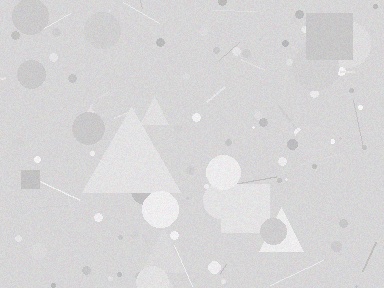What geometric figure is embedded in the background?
A triangle is embedded in the background.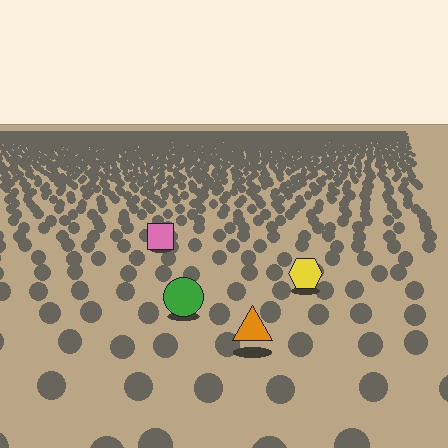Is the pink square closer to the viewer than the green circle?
No. The green circle is closer — you can tell from the texture gradient: the ground texture is coarser near it.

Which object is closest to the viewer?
The orange triangle is closest. The texture marks near it are larger and more spread out.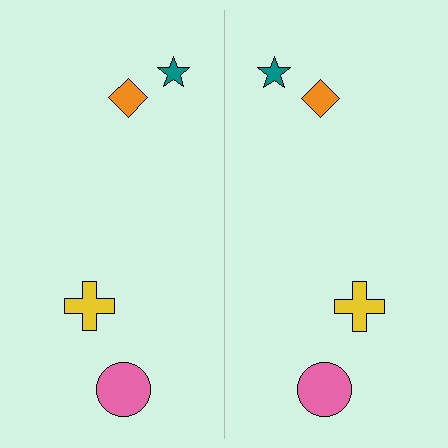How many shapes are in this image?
There are 8 shapes in this image.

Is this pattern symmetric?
Yes, this pattern has bilateral (reflection) symmetry.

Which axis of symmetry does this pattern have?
The pattern has a vertical axis of symmetry running through the center of the image.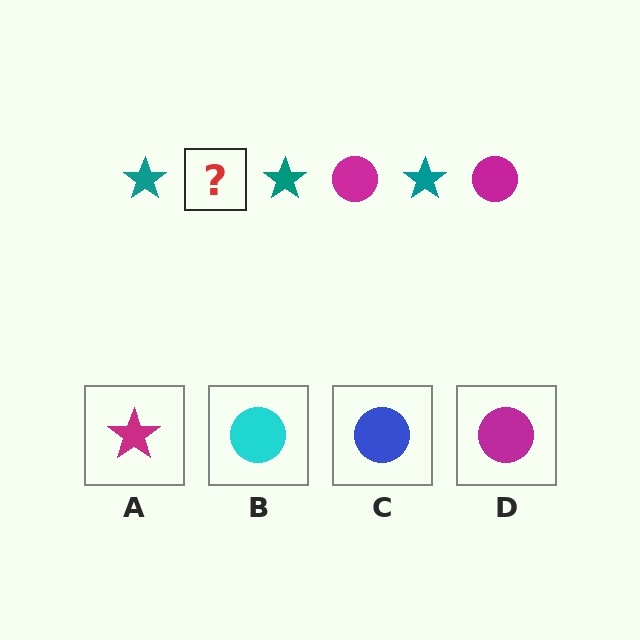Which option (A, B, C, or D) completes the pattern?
D.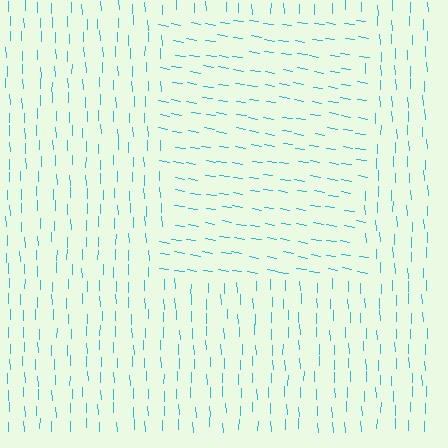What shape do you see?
I see a rectangle.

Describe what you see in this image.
The image is filled with small cyan line segments. A rectangle region in the image has lines oriented differently from the surrounding lines, creating a visible texture boundary.